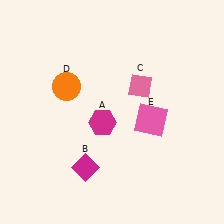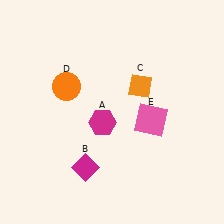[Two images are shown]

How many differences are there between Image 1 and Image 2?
There is 1 difference between the two images.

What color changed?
The diamond (C) changed from pink in Image 1 to orange in Image 2.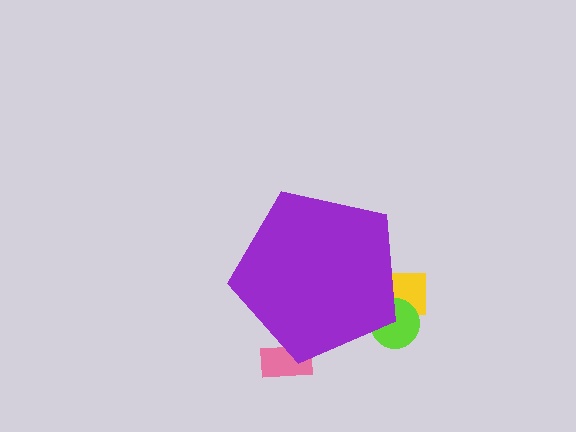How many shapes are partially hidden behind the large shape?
4 shapes are partially hidden.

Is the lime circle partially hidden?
Yes, the lime circle is partially hidden behind the purple pentagon.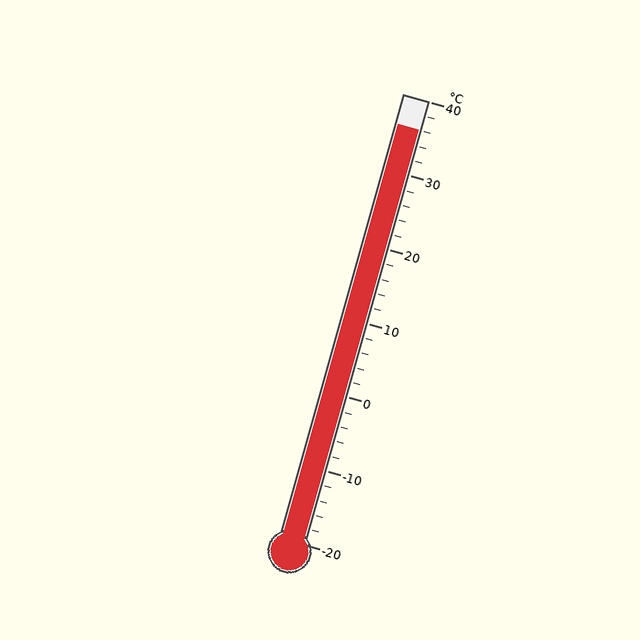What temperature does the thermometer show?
The thermometer shows approximately 36°C.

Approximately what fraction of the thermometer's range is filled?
The thermometer is filled to approximately 95% of its range.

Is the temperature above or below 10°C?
The temperature is above 10°C.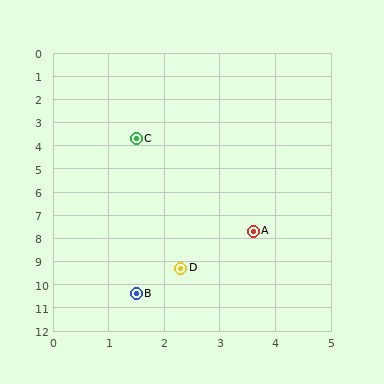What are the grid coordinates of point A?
Point A is at approximately (3.6, 7.7).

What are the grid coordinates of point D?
Point D is at approximately (2.3, 9.3).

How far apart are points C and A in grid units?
Points C and A are about 4.5 grid units apart.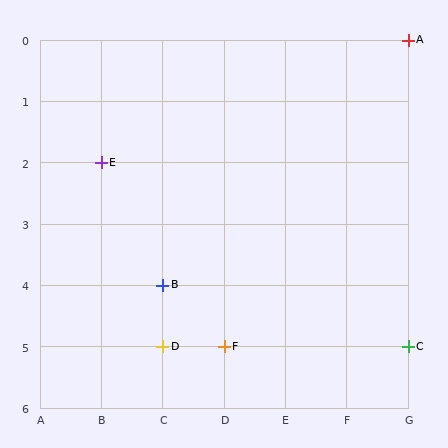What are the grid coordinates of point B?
Point B is at grid coordinates (C, 4).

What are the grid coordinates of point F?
Point F is at grid coordinates (D, 5).